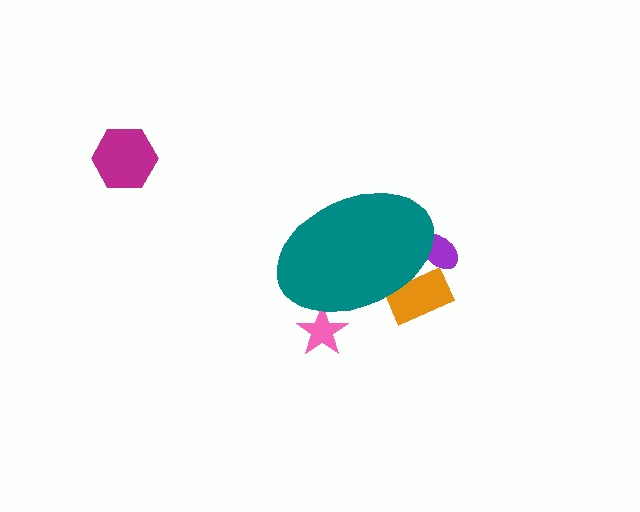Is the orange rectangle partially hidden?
Yes, the orange rectangle is partially hidden behind the teal ellipse.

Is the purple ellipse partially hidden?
Yes, the purple ellipse is partially hidden behind the teal ellipse.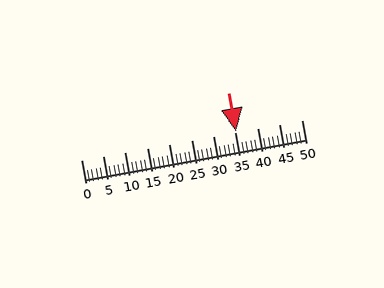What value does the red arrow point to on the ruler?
The red arrow points to approximately 35.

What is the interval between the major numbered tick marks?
The major tick marks are spaced 5 units apart.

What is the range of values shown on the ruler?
The ruler shows values from 0 to 50.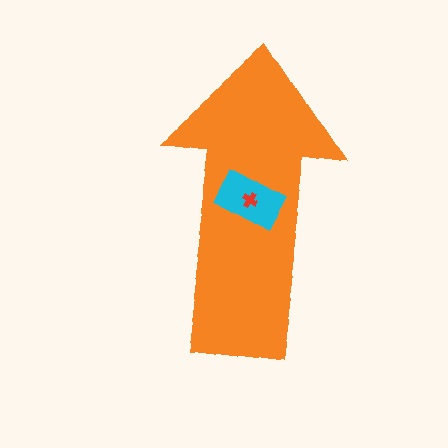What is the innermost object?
The red cross.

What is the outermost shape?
The orange arrow.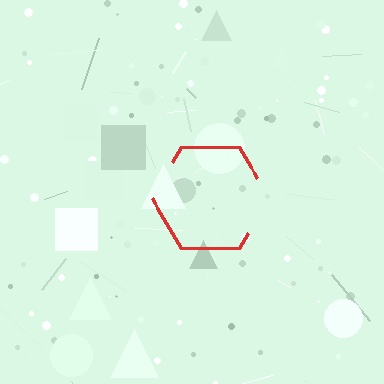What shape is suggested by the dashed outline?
The dashed outline suggests a hexagon.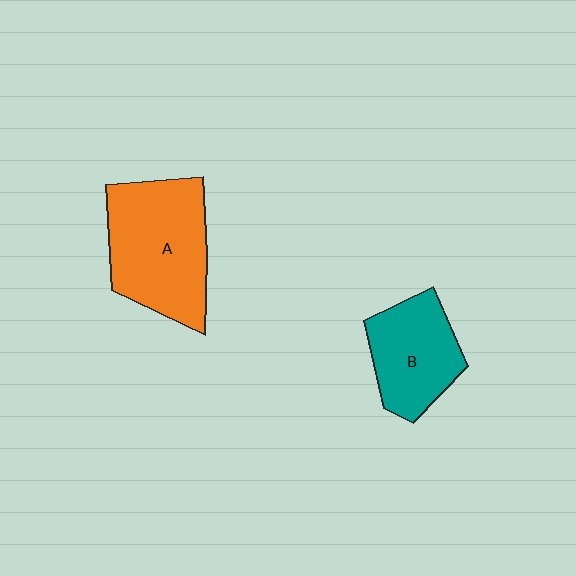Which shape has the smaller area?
Shape B (teal).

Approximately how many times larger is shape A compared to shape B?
Approximately 1.4 times.